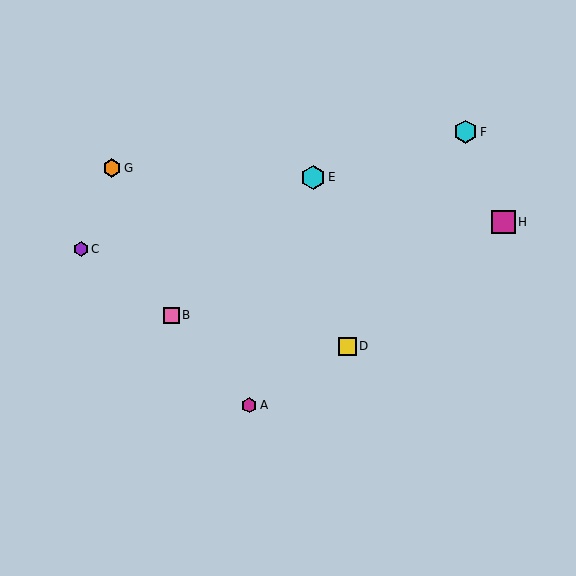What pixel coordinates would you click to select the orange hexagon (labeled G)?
Click at (112, 168) to select the orange hexagon G.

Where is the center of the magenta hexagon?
The center of the magenta hexagon is at (249, 405).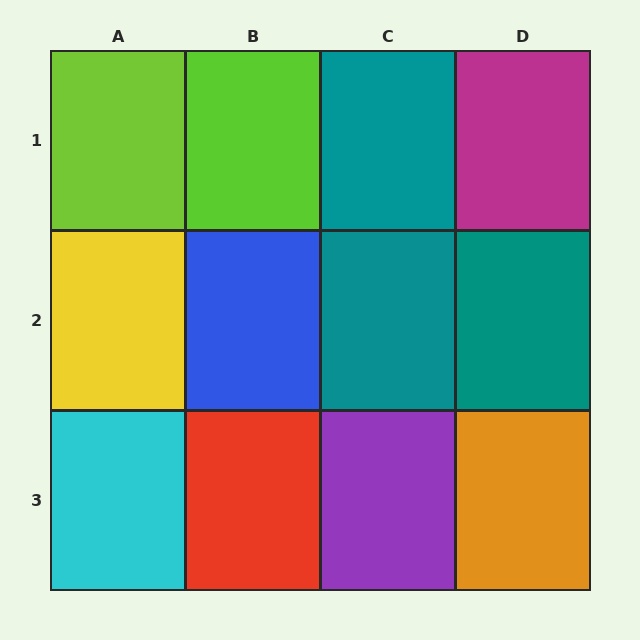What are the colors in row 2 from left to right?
Yellow, blue, teal, teal.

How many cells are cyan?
1 cell is cyan.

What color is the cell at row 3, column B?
Red.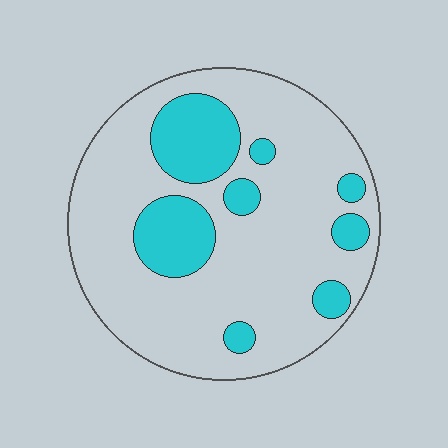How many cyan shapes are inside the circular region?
8.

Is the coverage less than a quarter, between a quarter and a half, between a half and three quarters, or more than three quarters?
Less than a quarter.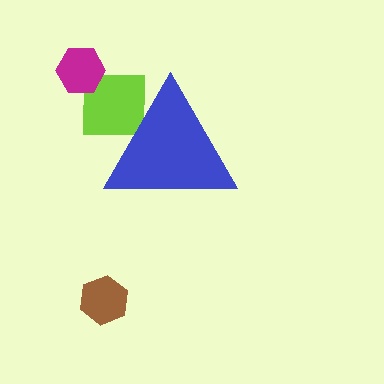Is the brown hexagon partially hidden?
No, the brown hexagon is fully visible.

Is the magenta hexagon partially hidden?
No, the magenta hexagon is fully visible.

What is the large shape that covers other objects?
A blue triangle.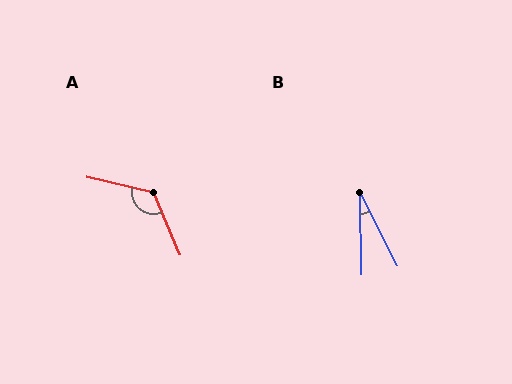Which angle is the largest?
A, at approximately 127 degrees.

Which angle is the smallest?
B, at approximately 26 degrees.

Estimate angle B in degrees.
Approximately 26 degrees.